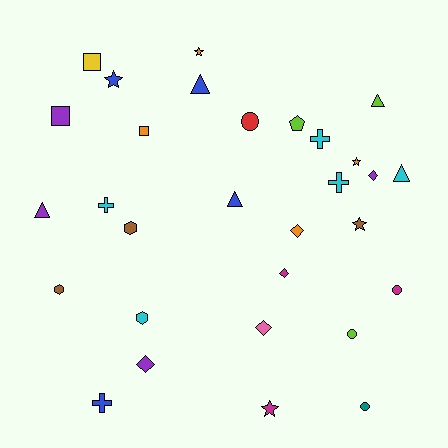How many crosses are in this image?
There are 4 crosses.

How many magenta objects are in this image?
There are 3 magenta objects.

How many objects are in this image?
There are 30 objects.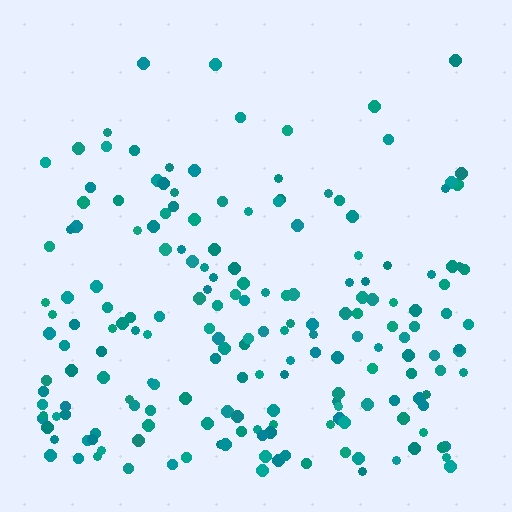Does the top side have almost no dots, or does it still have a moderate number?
Still a moderate number, just noticeably fewer than the bottom.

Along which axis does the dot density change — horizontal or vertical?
Vertical.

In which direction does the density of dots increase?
From top to bottom, with the bottom side densest.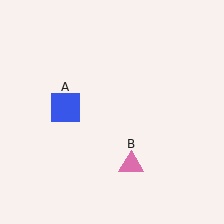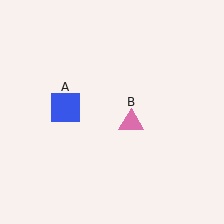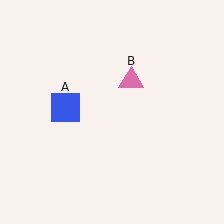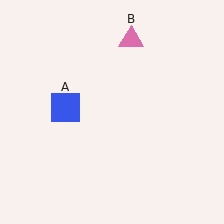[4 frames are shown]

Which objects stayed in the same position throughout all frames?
Blue square (object A) remained stationary.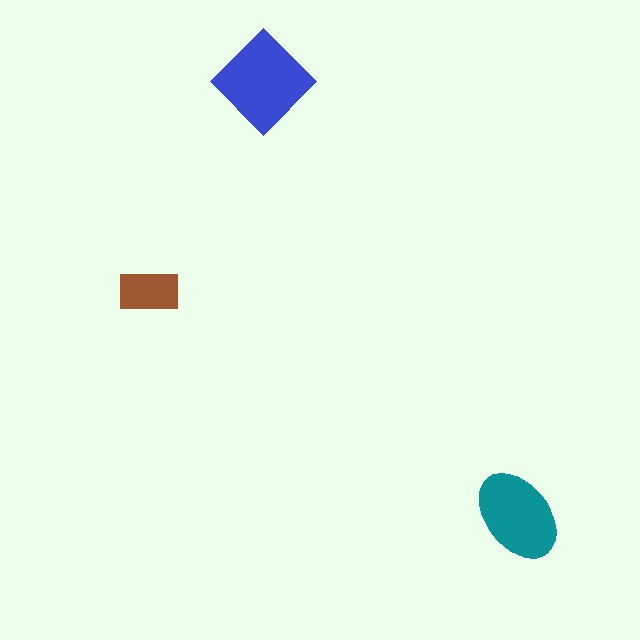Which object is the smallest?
The brown rectangle.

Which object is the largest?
The blue diamond.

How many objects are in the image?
There are 3 objects in the image.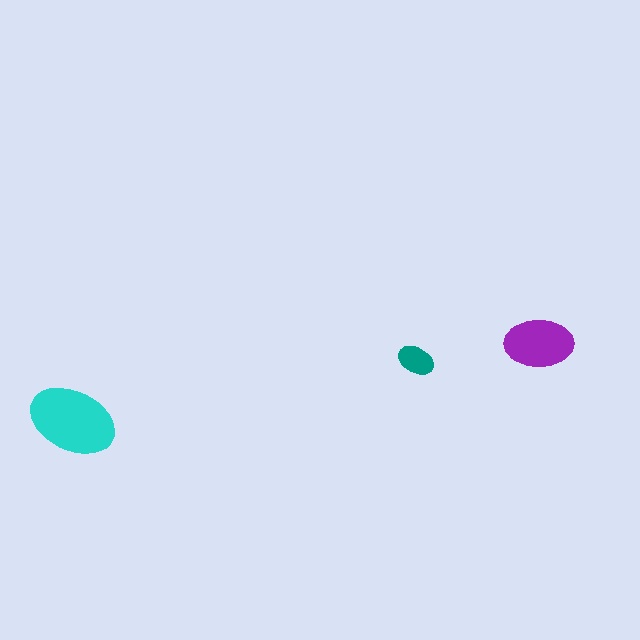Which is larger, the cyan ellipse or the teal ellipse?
The cyan one.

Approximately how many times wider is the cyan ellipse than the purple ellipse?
About 1.5 times wider.